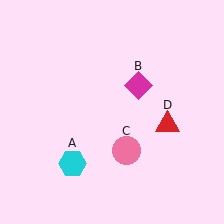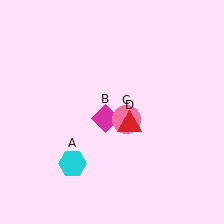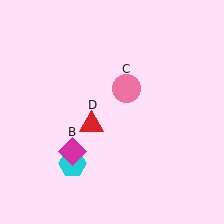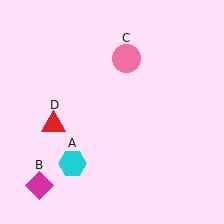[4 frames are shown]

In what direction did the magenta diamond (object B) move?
The magenta diamond (object B) moved down and to the left.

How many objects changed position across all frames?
3 objects changed position: magenta diamond (object B), pink circle (object C), red triangle (object D).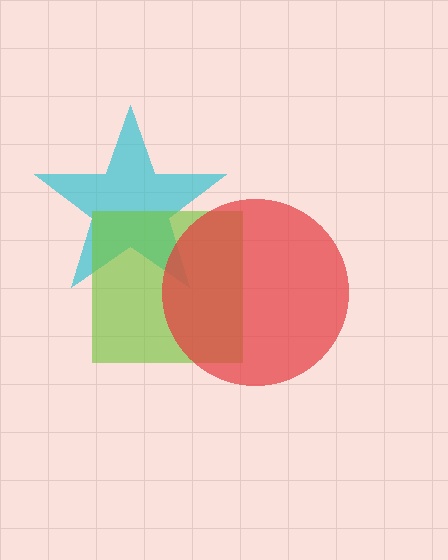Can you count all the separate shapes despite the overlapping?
Yes, there are 3 separate shapes.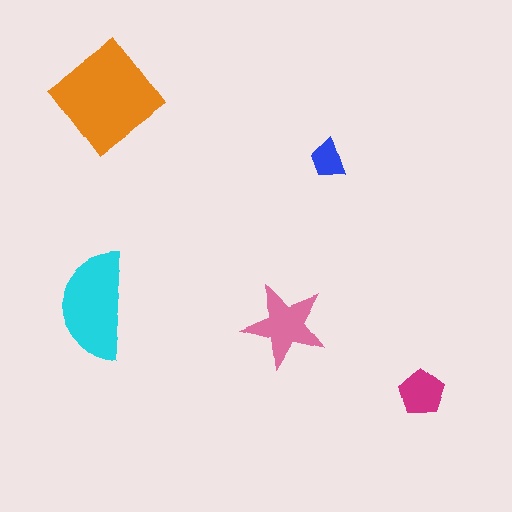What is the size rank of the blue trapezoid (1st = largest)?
5th.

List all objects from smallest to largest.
The blue trapezoid, the magenta pentagon, the pink star, the cyan semicircle, the orange diamond.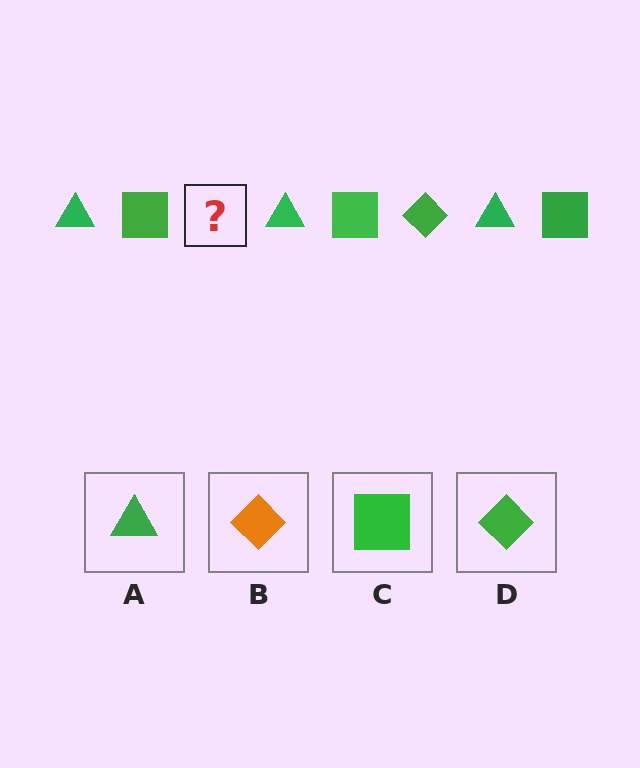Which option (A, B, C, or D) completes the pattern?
D.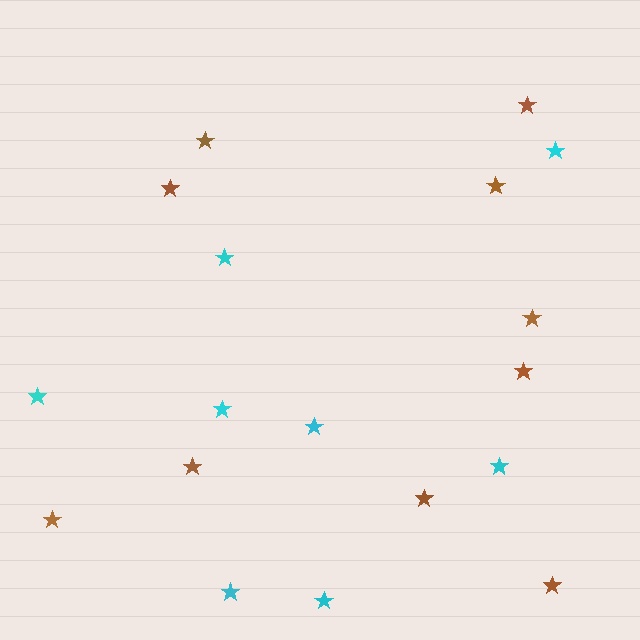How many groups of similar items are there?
There are 2 groups: one group of cyan stars (8) and one group of brown stars (10).